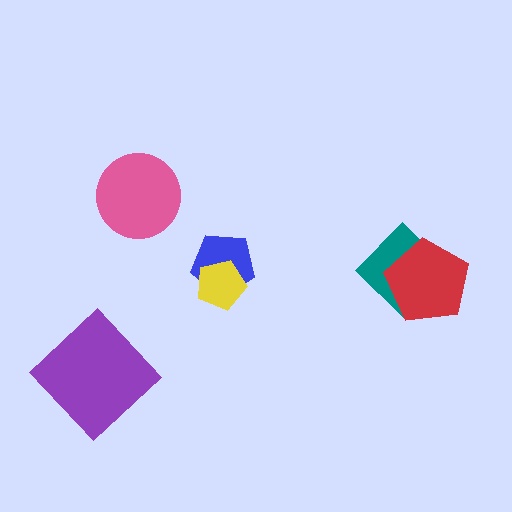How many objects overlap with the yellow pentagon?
1 object overlaps with the yellow pentagon.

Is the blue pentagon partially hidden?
Yes, it is partially covered by another shape.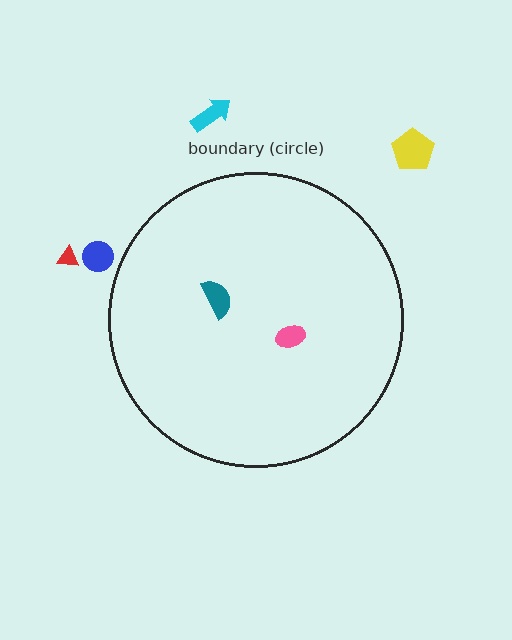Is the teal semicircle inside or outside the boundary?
Inside.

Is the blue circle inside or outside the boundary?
Outside.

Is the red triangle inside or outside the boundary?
Outside.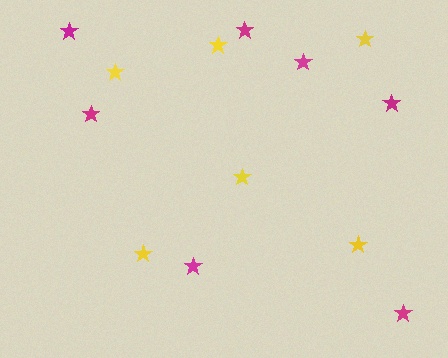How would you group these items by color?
There are 2 groups: one group of yellow stars (6) and one group of magenta stars (7).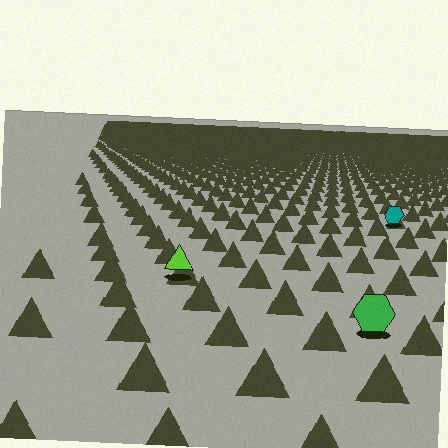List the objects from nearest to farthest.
From nearest to farthest: the green hexagon, the lime triangle, the teal hexagon.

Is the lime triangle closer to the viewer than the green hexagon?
No. The green hexagon is closer — you can tell from the texture gradient: the ground texture is coarser near it.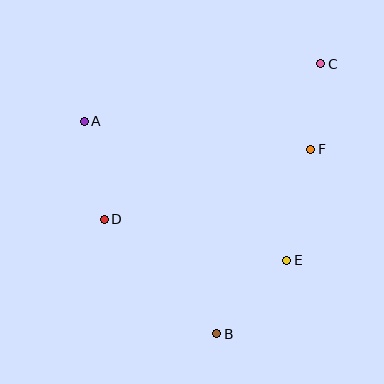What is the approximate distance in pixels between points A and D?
The distance between A and D is approximately 100 pixels.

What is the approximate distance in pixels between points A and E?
The distance between A and E is approximately 246 pixels.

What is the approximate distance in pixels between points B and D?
The distance between B and D is approximately 161 pixels.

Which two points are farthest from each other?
Points B and C are farthest from each other.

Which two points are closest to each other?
Points C and F are closest to each other.